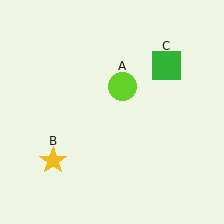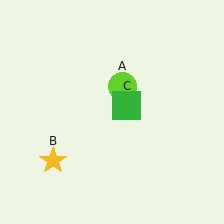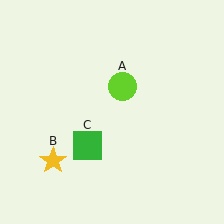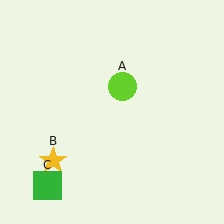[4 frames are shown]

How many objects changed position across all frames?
1 object changed position: green square (object C).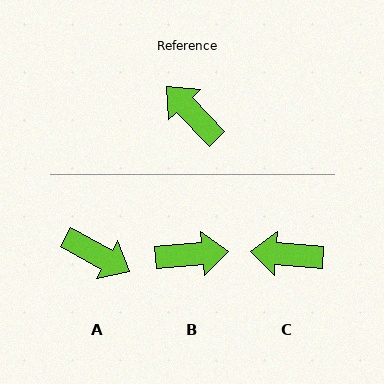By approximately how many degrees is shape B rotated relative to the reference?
Approximately 128 degrees clockwise.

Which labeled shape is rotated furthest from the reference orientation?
A, about 162 degrees away.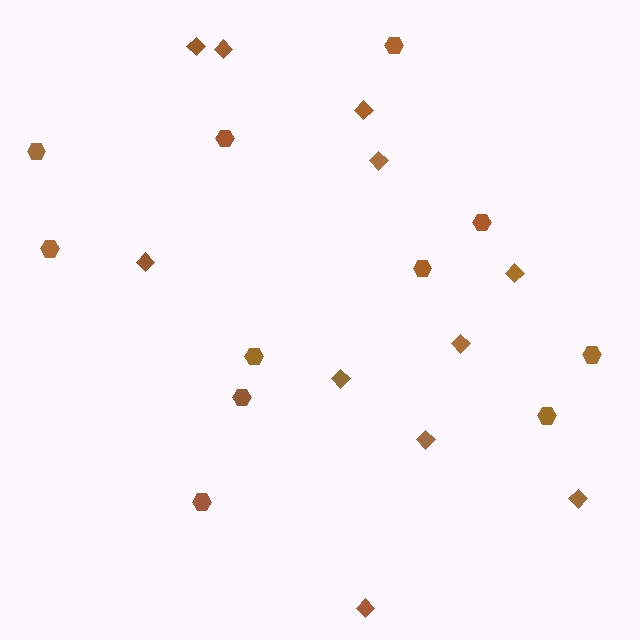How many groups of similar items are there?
There are 2 groups: one group of diamonds (11) and one group of hexagons (11).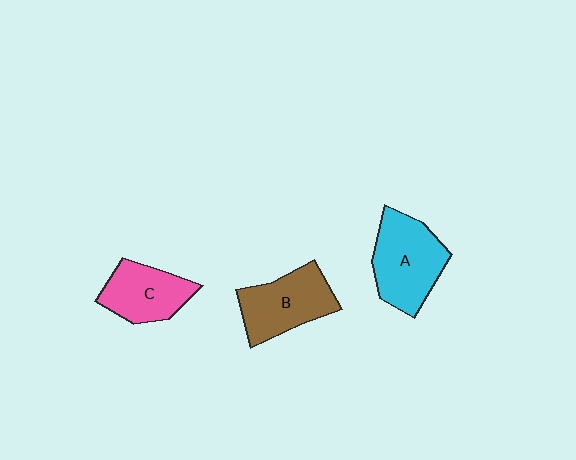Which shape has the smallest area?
Shape C (pink).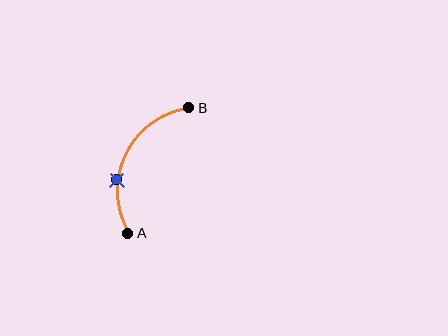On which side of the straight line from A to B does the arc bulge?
The arc bulges to the left of the straight line connecting A and B.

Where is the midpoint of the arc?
The arc midpoint is the point on the curve farthest from the straight line joining A and B. It sits to the left of that line.